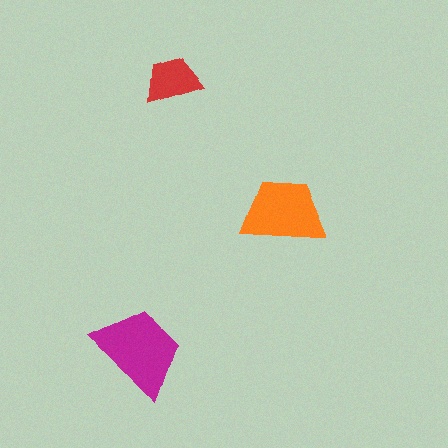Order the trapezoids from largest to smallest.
the magenta one, the orange one, the red one.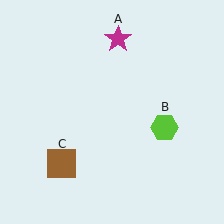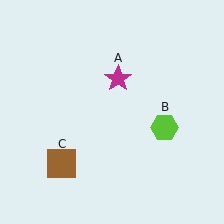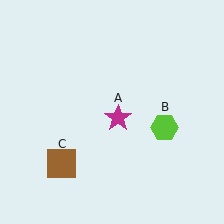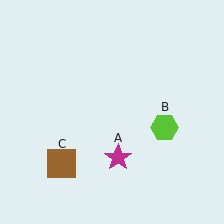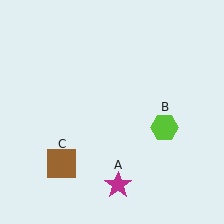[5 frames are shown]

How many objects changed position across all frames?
1 object changed position: magenta star (object A).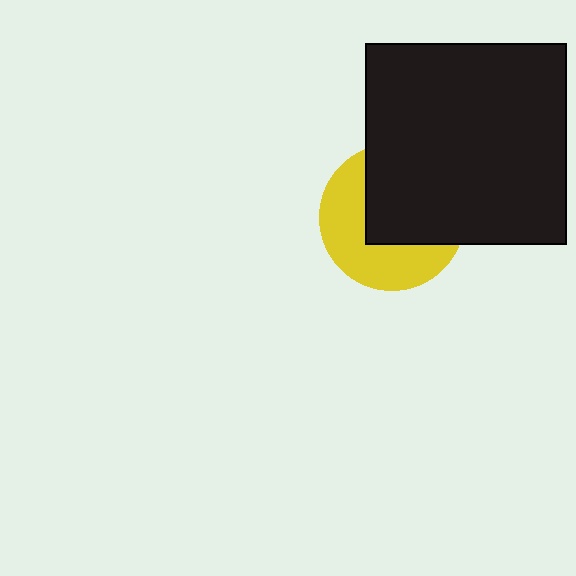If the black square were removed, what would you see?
You would see the complete yellow circle.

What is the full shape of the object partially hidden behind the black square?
The partially hidden object is a yellow circle.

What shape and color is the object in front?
The object in front is a black square.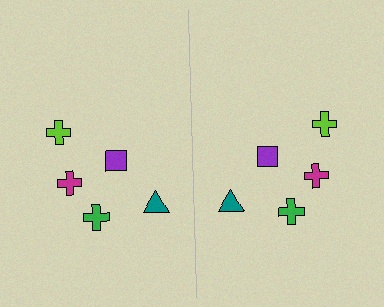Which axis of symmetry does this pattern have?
The pattern has a vertical axis of symmetry running through the center of the image.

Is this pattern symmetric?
Yes, this pattern has bilateral (reflection) symmetry.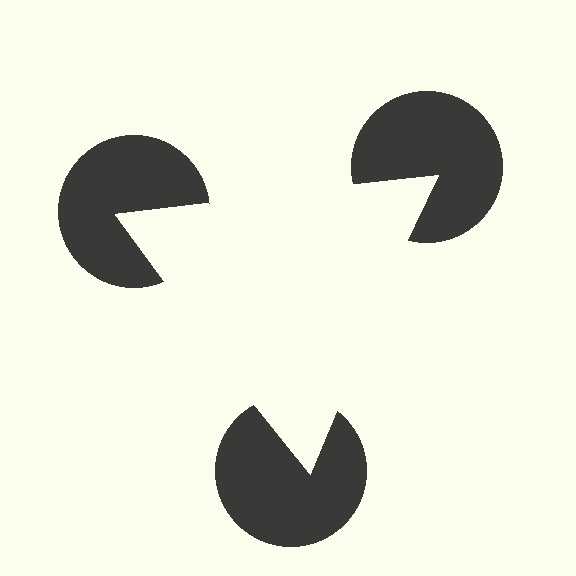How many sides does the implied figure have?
3 sides.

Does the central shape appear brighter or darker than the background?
It typically appears slightly brighter than the background, even though no actual brightness change is drawn.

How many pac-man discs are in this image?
There are 3 — one at each vertex of the illusory triangle.